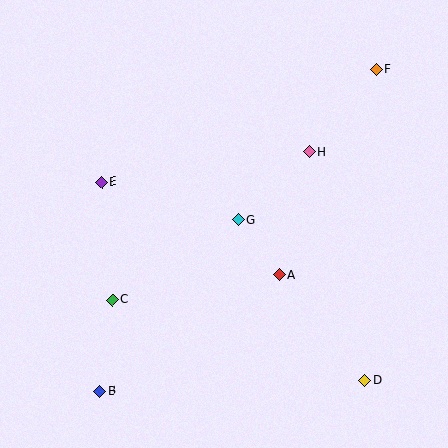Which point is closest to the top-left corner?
Point E is closest to the top-left corner.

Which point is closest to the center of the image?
Point G at (238, 219) is closest to the center.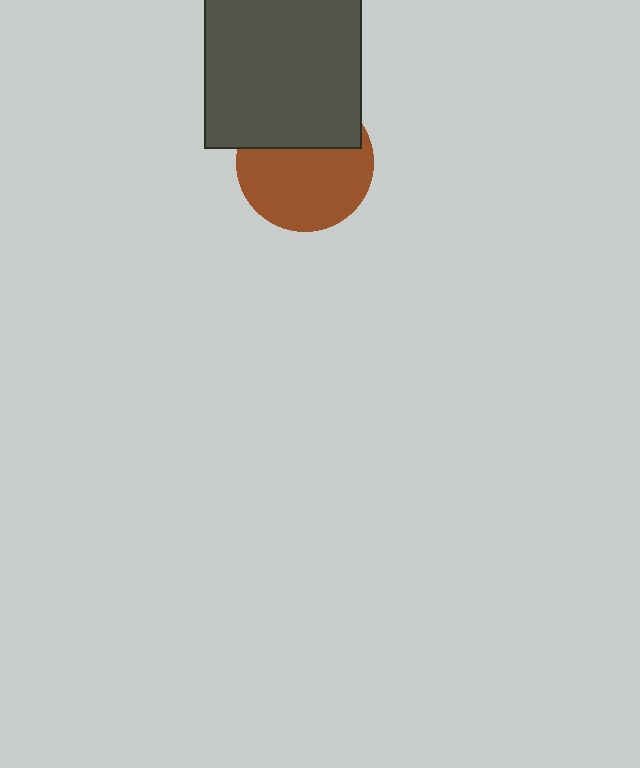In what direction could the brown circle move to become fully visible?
The brown circle could move down. That would shift it out from behind the dark gray rectangle entirely.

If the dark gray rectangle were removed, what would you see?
You would see the complete brown circle.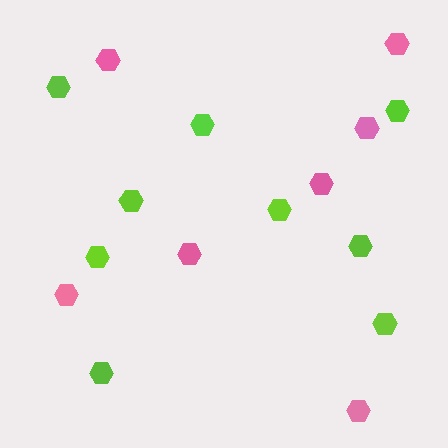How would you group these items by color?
There are 2 groups: one group of lime hexagons (9) and one group of pink hexagons (7).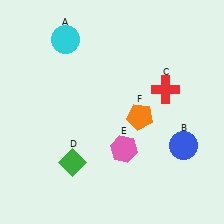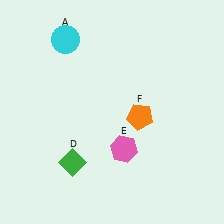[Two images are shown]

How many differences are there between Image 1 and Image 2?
There are 2 differences between the two images.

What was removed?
The red cross (C), the blue circle (B) were removed in Image 2.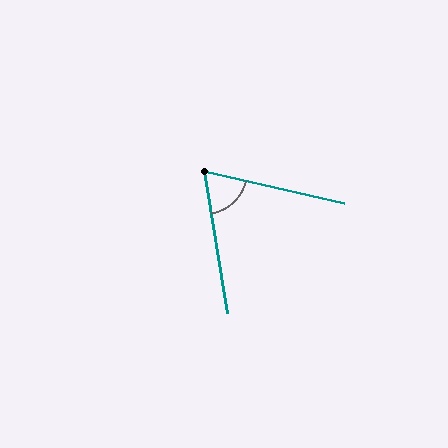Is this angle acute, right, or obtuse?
It is acute.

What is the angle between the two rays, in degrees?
Approximately 68 degrees.